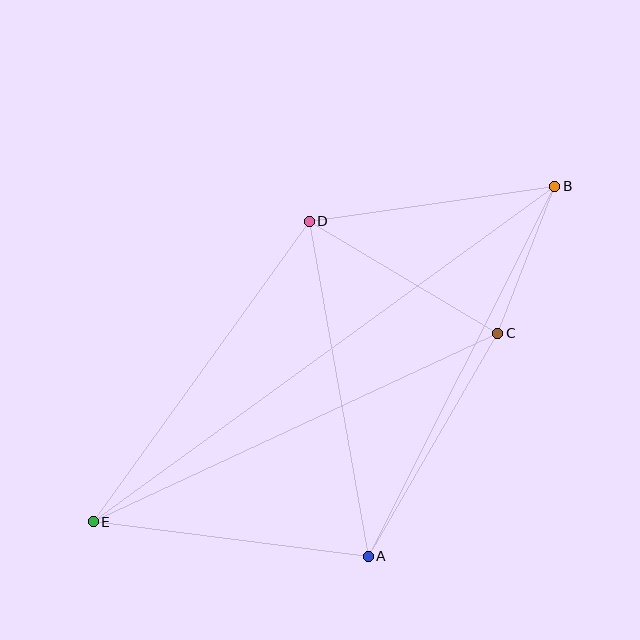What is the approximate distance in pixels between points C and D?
The distance between C and D is approximately 219 pixels.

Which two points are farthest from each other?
Points B and E are farthest from each other.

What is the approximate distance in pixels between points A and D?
The distance between A and D is approximately 340 pixels.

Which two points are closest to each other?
Points B and C are closest to each other.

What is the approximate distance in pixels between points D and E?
The distance between D and E is approximately 370 pixels.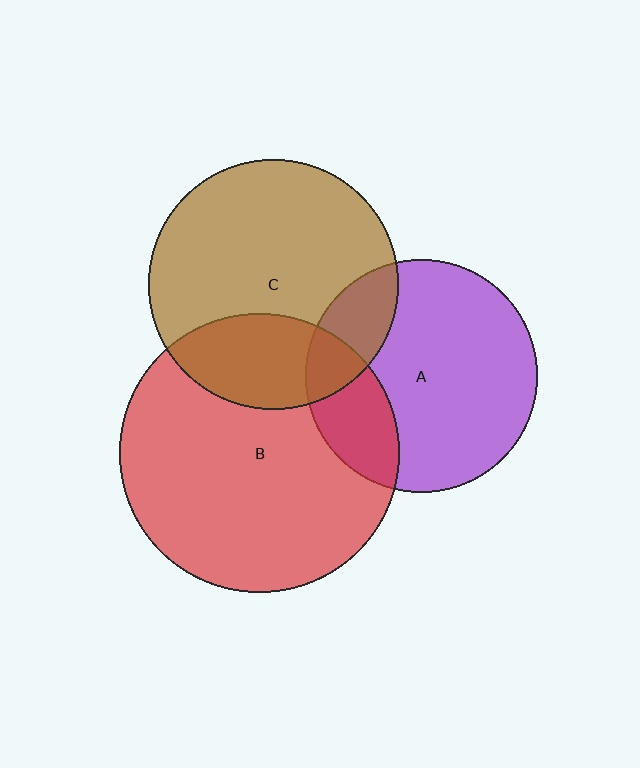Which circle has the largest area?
Circle B (red).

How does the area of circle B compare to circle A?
Approximately 1.4 times.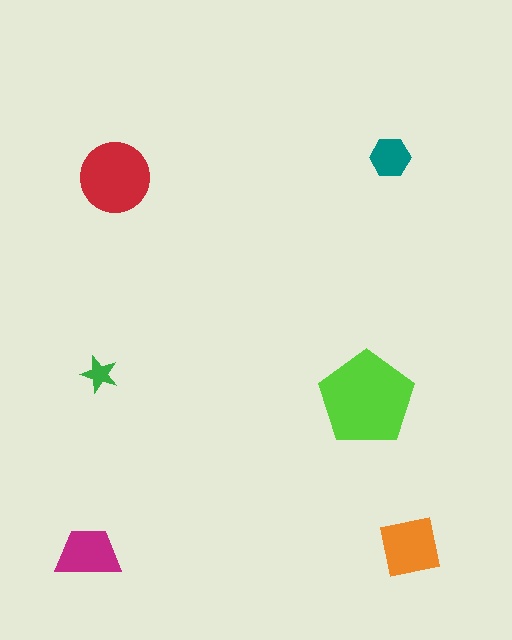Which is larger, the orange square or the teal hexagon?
The orange square.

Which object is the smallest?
The green star.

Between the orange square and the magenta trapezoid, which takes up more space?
The orange square.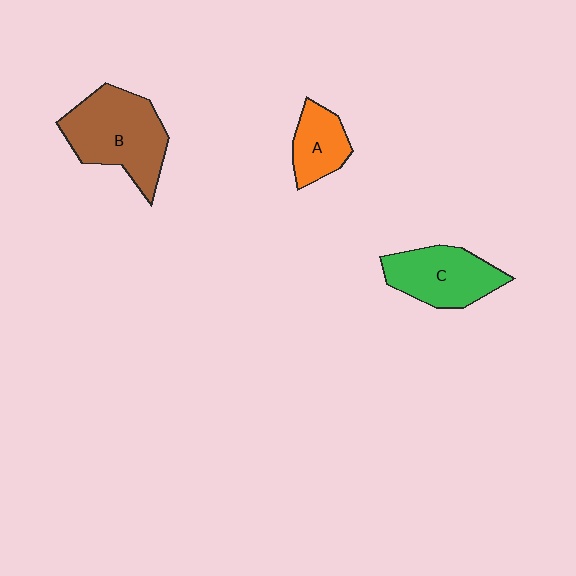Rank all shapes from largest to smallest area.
From largest to smallest: B (brown), C (green), A (orange).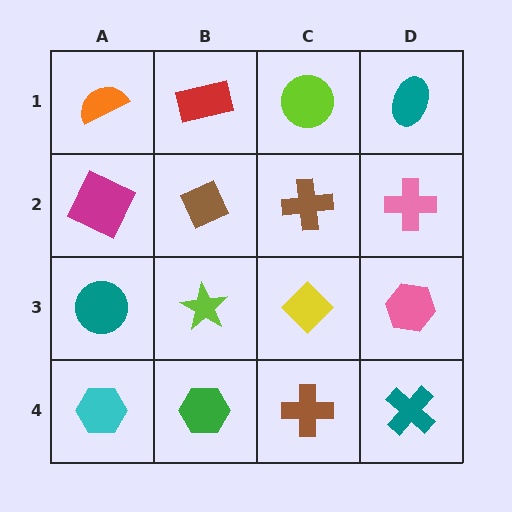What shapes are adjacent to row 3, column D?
A pink cross (row 2, column D), a teal cross (row 4, column D), a yellow diamond (row 3, column C).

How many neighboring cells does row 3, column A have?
3.